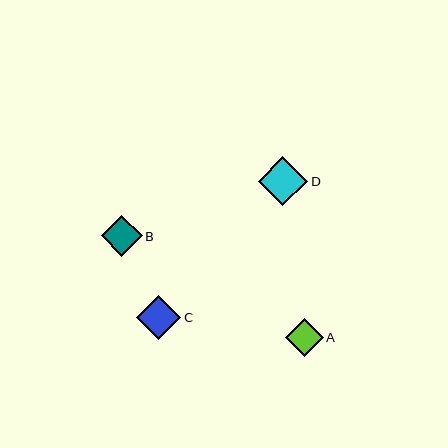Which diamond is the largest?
Diamond D is the largest with a size of approximately 50 pixels.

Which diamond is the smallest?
Diamond A is the smallest with a size of approximately 38 pixels.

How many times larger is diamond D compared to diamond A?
Diamond D is approximately 1.3 times the size of diamond A.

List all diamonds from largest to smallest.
From largest to smallest: D, C, B, A.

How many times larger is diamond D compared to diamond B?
Diamond D is approximately 1.2 times the size of diamond B.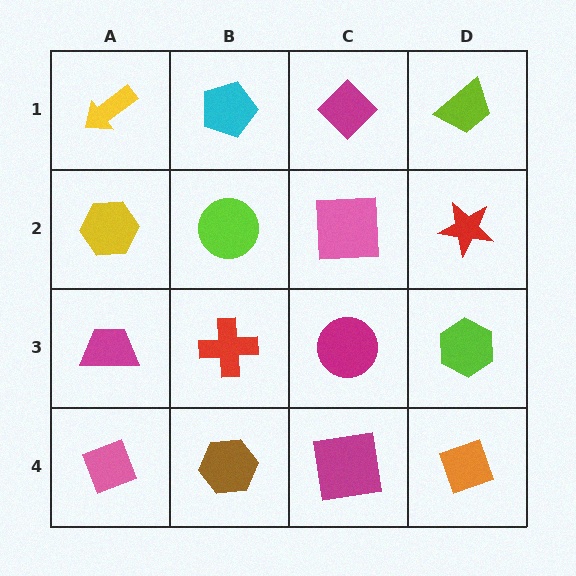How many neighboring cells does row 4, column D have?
2.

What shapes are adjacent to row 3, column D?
A red star (row 2, column D), an orange diamond (row 4, column D), a magenta circle (row 3, column C).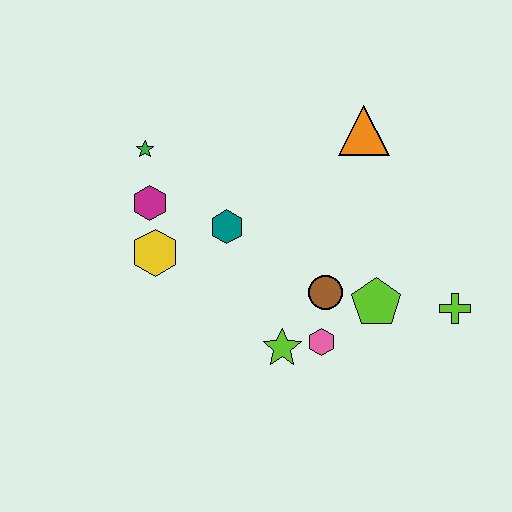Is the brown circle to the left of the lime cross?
Yes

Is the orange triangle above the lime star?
Yes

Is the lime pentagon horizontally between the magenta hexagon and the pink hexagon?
No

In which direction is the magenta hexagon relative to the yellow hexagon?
The magenta hexagon is above the yellow hexagon.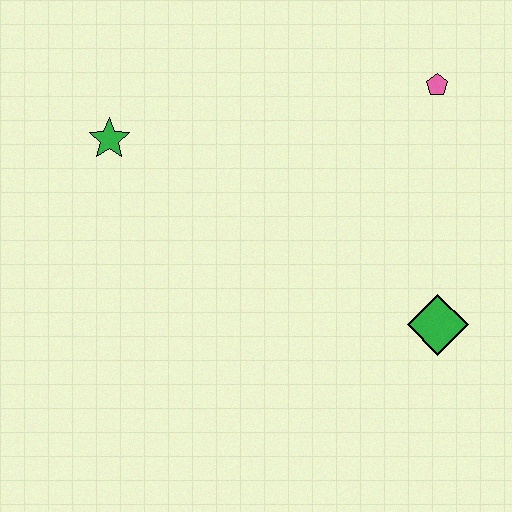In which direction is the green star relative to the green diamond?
The green star is to the left of the green diamond.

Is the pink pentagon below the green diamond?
No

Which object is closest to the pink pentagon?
The green diamond is closest to the pink pentagon.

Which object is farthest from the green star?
The green diamond is farthest from the green star.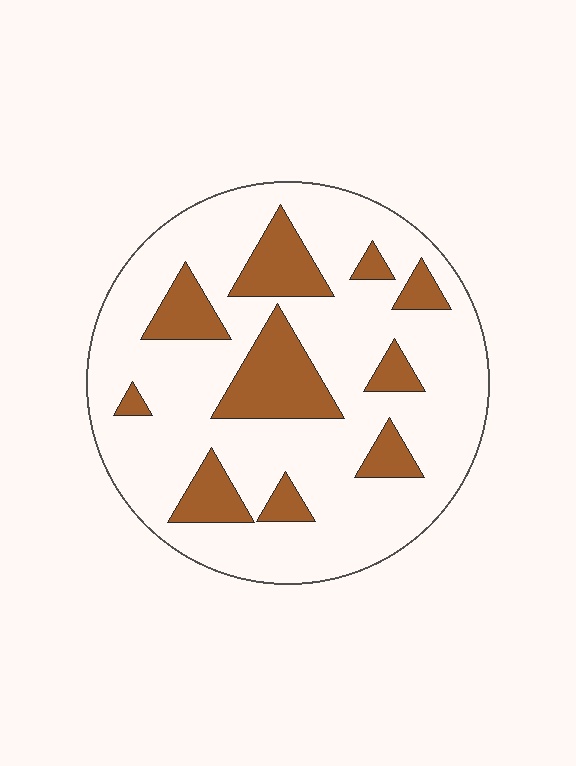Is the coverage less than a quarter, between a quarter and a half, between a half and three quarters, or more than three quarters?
Less than a quarter.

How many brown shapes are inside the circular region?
10.